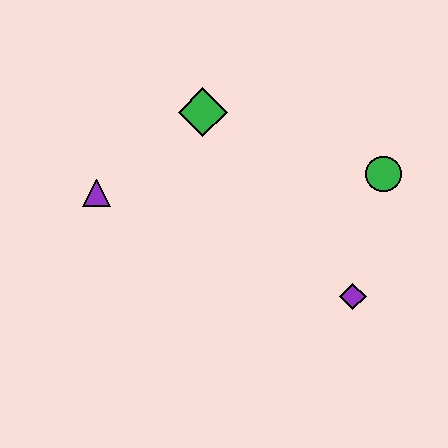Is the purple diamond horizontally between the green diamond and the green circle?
Yes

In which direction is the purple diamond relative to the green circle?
The purple diamond is below the green circle.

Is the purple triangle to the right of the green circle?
No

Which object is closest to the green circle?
The purple diamond is closest to the green circle.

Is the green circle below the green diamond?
Yes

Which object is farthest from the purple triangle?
The green circle is farthest from the purple triangle.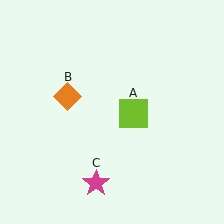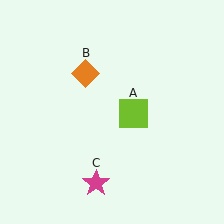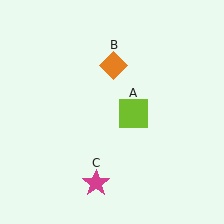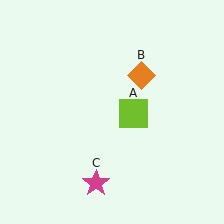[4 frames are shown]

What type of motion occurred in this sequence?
The orange diamond (object B) rotated clockwise around the center of the scene.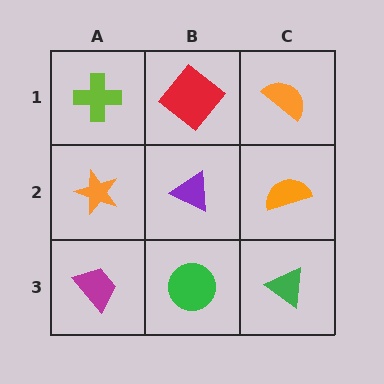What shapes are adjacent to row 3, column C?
An orange semicircle (row 2, column C), a green circle (row 3, column B).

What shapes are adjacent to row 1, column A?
An orange star (row 2, column A), a red diamond (row 1, column B).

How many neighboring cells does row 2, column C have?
3.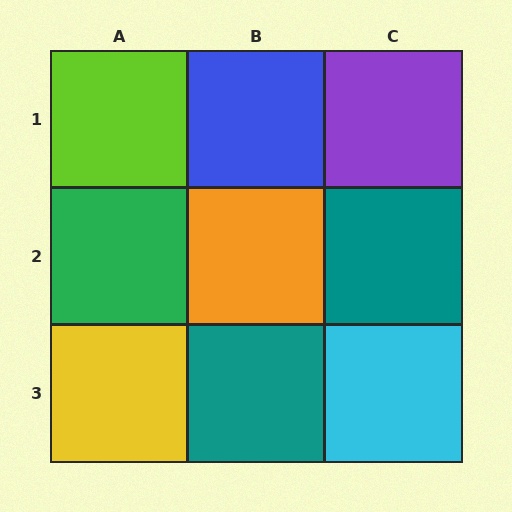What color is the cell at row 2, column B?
Orange.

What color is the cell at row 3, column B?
Teal.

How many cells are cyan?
1 cell is cyan.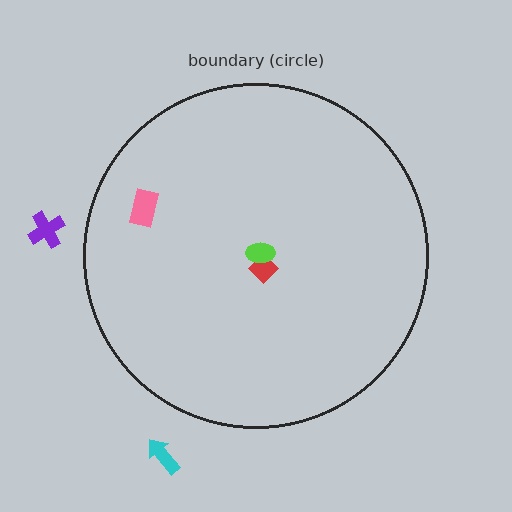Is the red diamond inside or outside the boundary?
Inside.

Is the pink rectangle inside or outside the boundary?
Inside.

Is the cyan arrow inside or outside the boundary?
Outside.